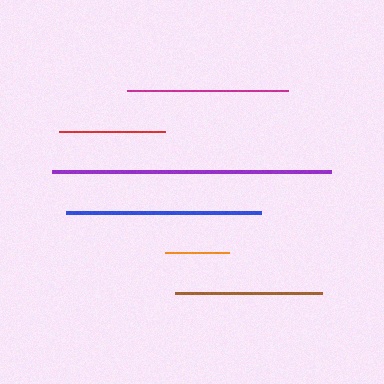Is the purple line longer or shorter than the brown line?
The purple line is longer than the brown line.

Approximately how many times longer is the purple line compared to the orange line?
The purple line is approximately 4.3 times the length of the orange line.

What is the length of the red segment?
The red segment is approximately 106 pixels long.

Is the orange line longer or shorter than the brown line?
The brown line is longer than the orange line.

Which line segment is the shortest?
The orange line is the shortest at approximately 64 pixels.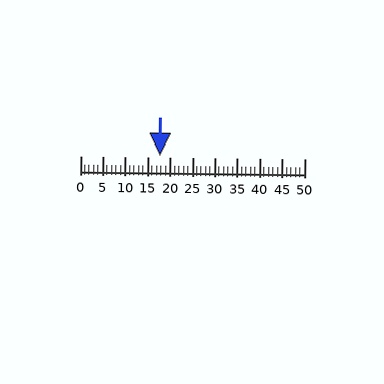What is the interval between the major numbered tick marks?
The major tick marks are spaced 5 units apart.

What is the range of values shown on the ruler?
The ruler shows values from 0 to 50.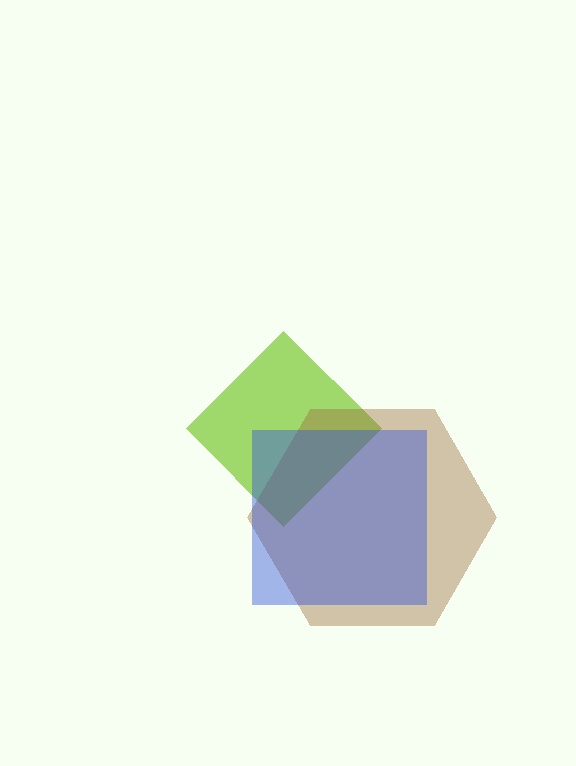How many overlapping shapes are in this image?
There are 3 overlapping shapes in the image.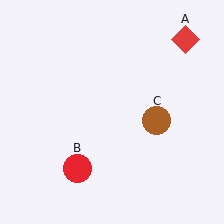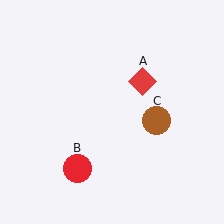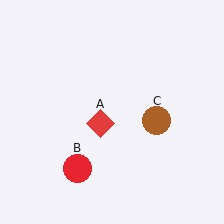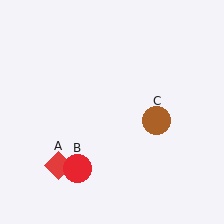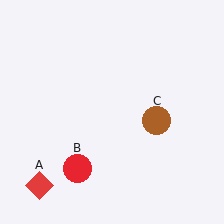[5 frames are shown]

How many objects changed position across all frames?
1 object changed position: red diamond (object A).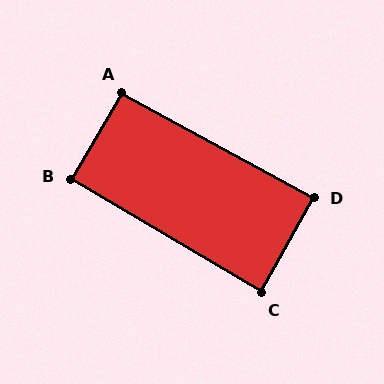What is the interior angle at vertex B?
Approximately 90 degrees (approximately right).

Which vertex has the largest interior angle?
A, at approximately 92 degrees.